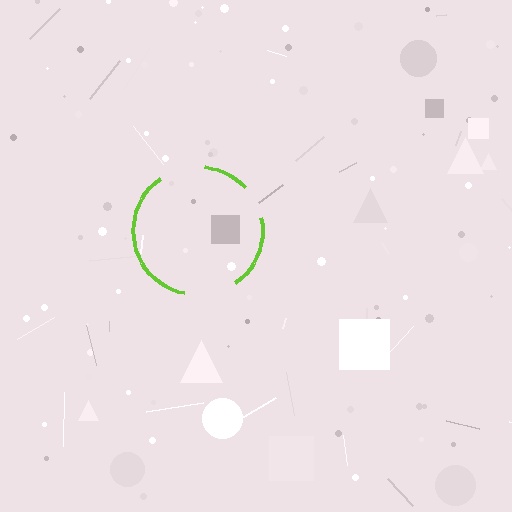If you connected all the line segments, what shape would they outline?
They would outline a circle.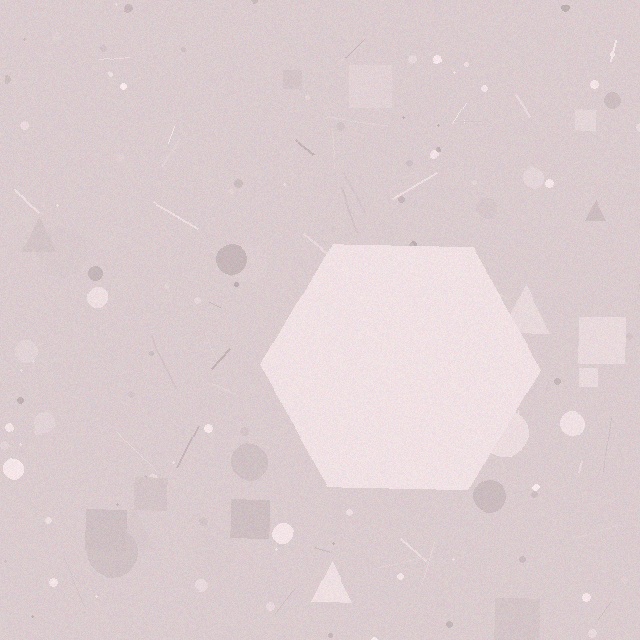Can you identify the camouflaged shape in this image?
The camouflaged shape is a hexagon.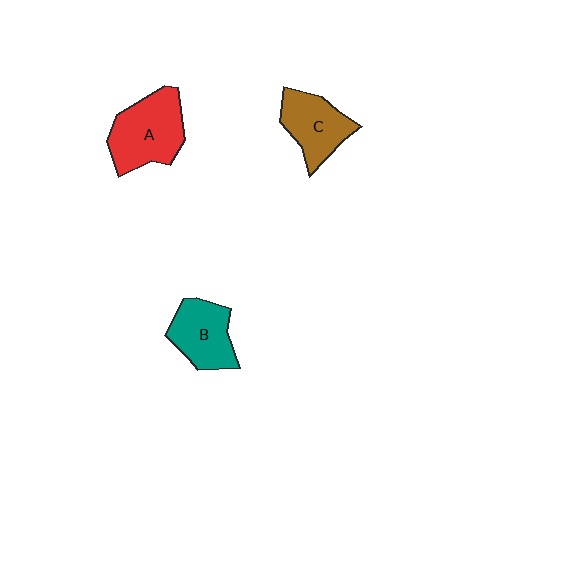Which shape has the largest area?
Shape A (red).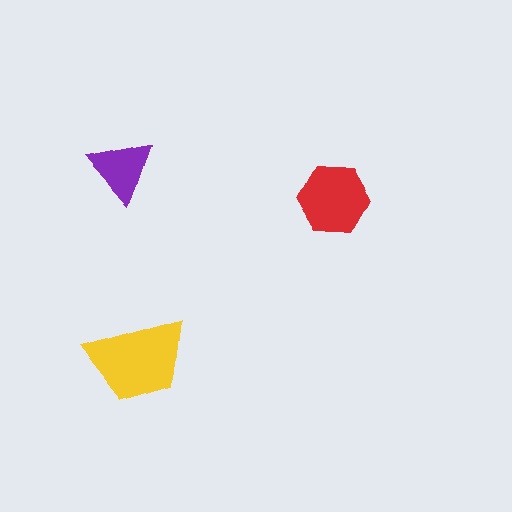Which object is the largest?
The yellow trapezoid.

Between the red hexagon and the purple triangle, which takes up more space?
The red hexagon.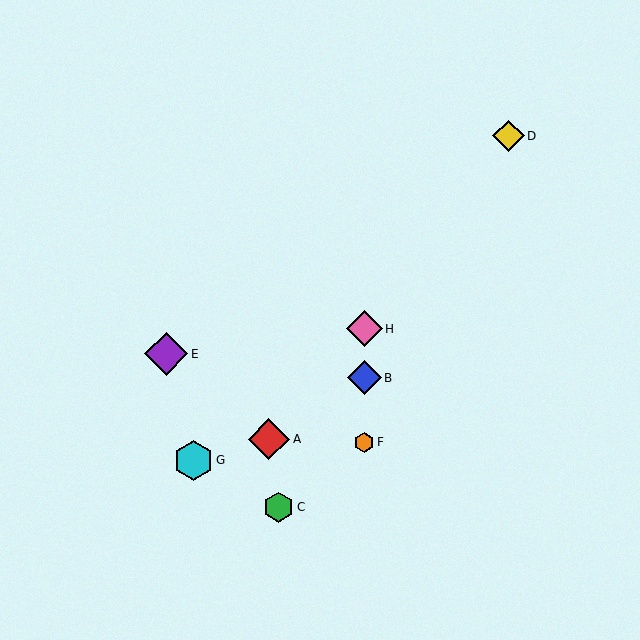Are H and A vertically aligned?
No, H is at x≈364 and A is at x≈269.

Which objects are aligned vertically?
Objects B, F, H are aligned vertically.